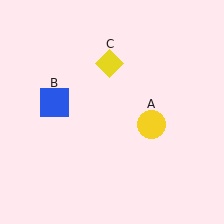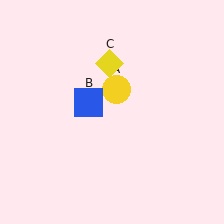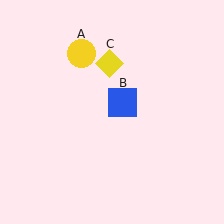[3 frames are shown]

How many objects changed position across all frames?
2 objects changed position: yellow circle (object A), blue square (object B).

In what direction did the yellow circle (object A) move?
The yellow circle (object A) moved up and to the left.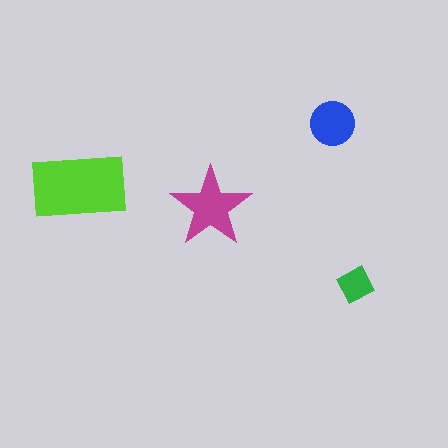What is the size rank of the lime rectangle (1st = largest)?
1st.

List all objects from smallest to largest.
The green diamond, the blue circle, the magenta star, the lime rectangle.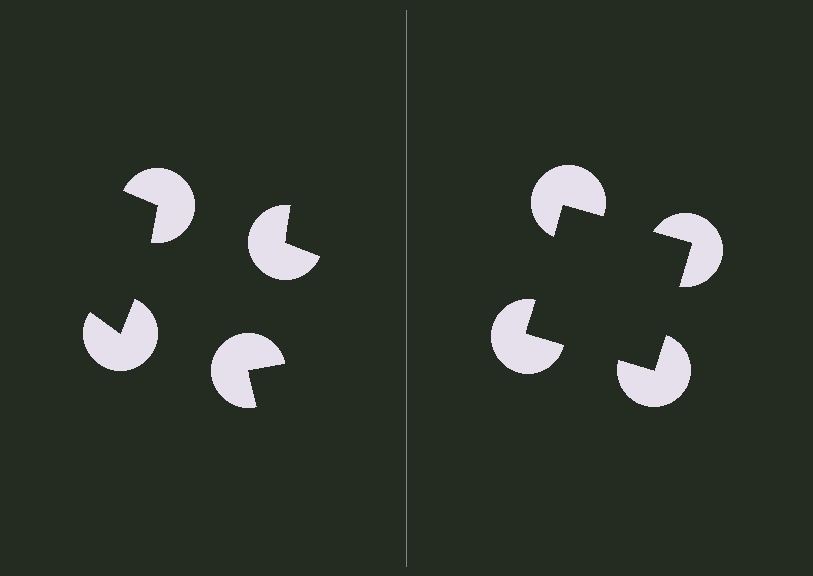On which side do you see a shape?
An illusory square appears on the right side. On the left side the wedge cuts are rotated, so no coherent shape forms.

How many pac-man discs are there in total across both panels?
8 — 4 on each side.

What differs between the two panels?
The pac-man discs are positioned identically on both sides; only the wedge orientations differ. On the right they align to a square; on the left they are misaligned.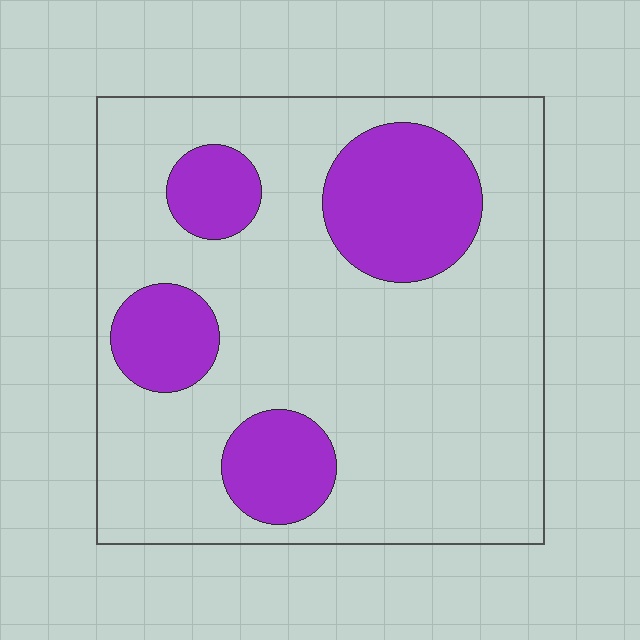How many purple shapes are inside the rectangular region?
4.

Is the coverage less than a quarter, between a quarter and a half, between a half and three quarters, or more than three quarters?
Less than a quarter.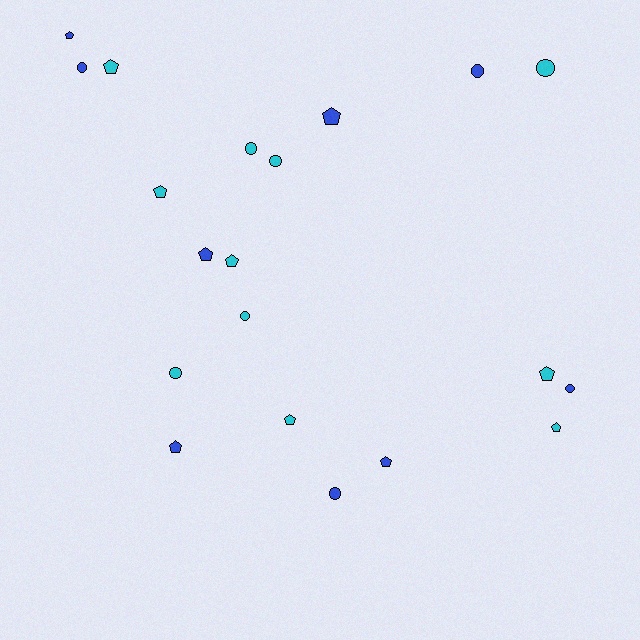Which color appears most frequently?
Cyan, with 11 objects.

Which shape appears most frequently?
Pentagon, with 11 objects.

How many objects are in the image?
There are 20 objects.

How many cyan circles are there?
There are 5 cyan circles.